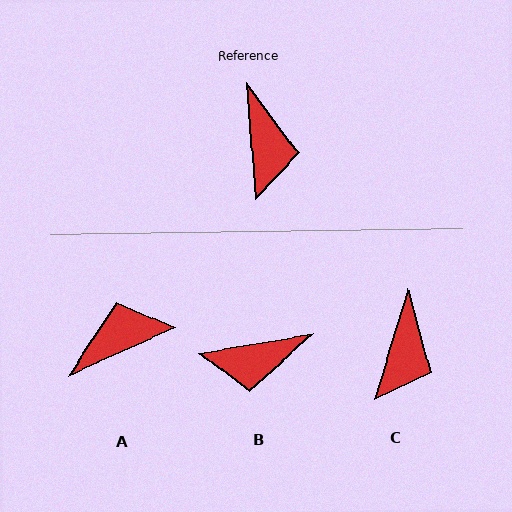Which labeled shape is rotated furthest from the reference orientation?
A, about 110 degrees away.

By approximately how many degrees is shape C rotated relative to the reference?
Approximately 21 degrees clockwise.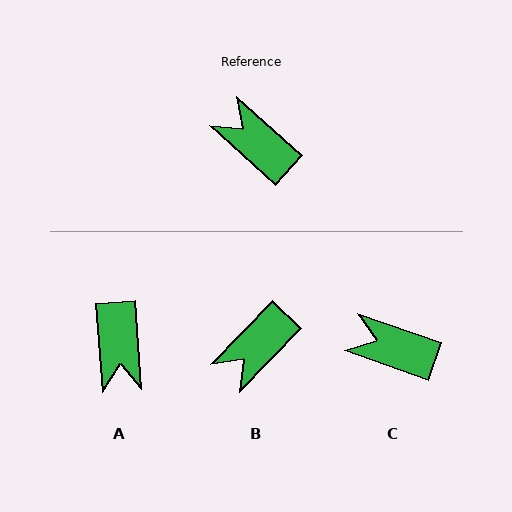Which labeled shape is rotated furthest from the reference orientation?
A, about 136 degrees away.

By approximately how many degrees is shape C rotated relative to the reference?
Approximately 23 degrees counter-clockwise.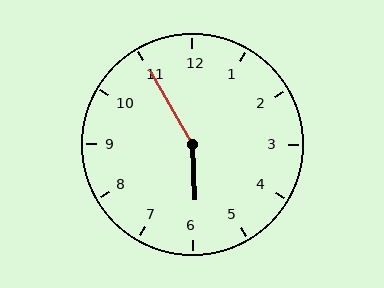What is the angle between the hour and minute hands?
Approximately 152 degrees.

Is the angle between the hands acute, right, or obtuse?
It is obtuse.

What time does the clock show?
5:55.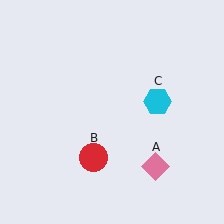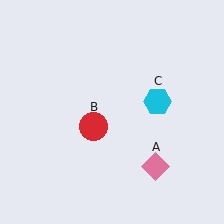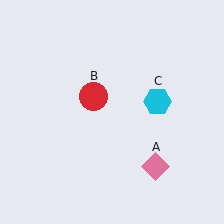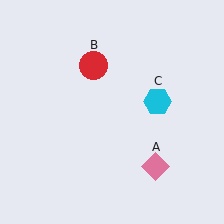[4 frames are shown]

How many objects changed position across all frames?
1 object changed position: red circle (object B).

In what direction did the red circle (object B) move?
The red circle (object B) moved up.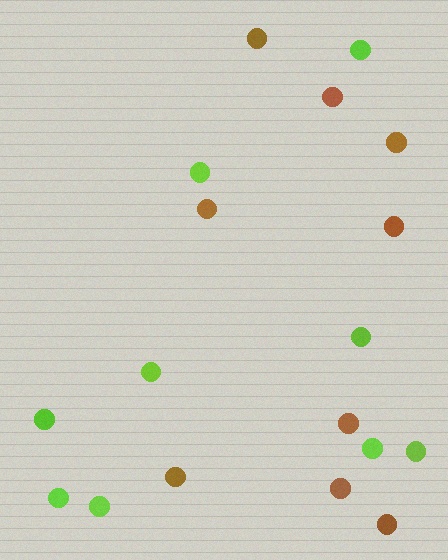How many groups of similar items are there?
There are 2 groups: one group of lime circles (9) and one group of brown circles (9).